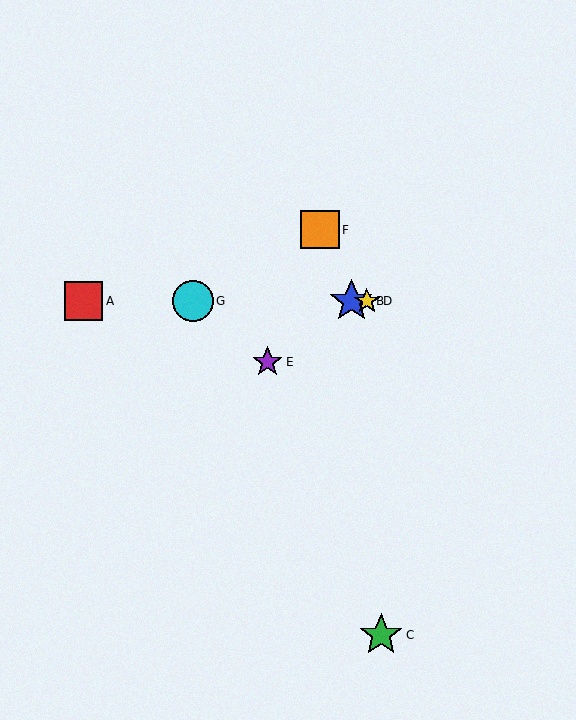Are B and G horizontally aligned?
Yes, both are at y≈301.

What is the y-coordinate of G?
Object G is at y≈301.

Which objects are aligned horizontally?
Objects A, B, D, G are aligned horizontally.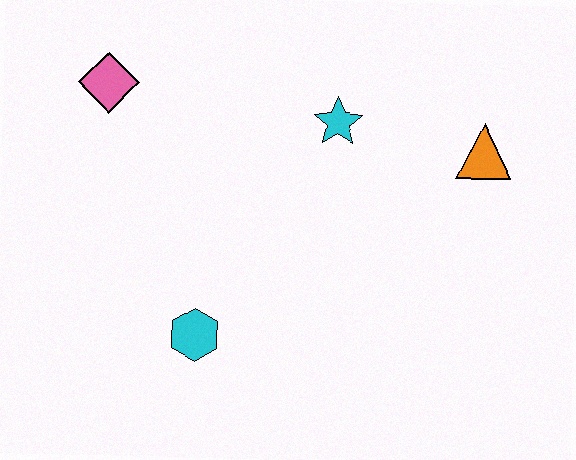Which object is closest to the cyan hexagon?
The cyan star is closest to the cyan hexagon.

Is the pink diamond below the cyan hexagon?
No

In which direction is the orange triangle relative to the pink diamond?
The orange triangle is to the right of the pink diamond.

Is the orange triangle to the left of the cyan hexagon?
No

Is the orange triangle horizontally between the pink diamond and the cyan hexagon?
No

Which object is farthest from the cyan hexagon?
The orange triangle is farthest from the cyan hexagon.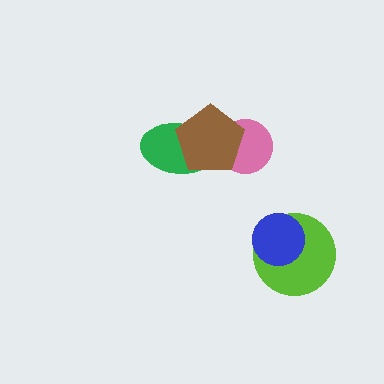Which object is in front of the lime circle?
The blue circle is in front of the lime circle.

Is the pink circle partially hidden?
Yes, it is partially covered by another shape.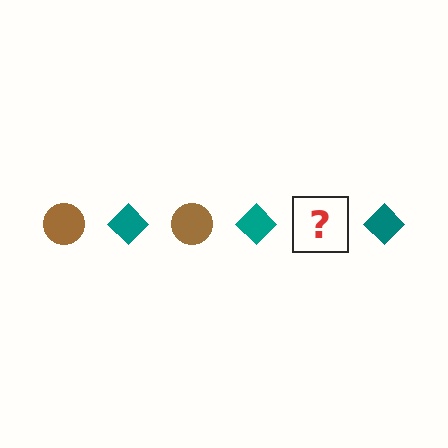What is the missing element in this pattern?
The missing element is a brown circle.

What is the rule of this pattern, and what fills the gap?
The rule is that the pattern alternates between brown circle and teal diamond. The gap should be filled with a brown circle.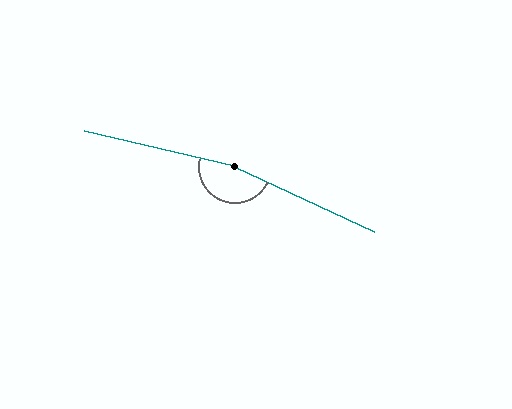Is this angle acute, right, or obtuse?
It is obtuse.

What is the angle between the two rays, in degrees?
Approximately 168 degrees.